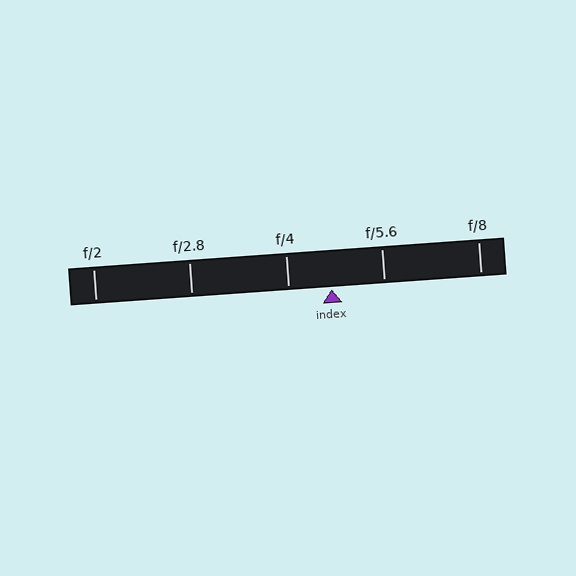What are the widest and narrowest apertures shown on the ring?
The widest aperture shown is f/2 and the narrowest is f/8.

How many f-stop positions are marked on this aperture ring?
There are 5 f-stop positions marked.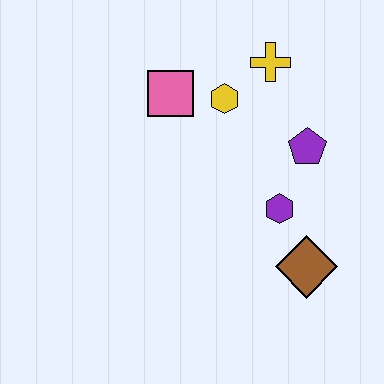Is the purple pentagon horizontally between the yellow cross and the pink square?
No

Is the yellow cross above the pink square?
Yes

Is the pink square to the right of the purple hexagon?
No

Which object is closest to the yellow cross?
The yellow hexagon is closest to the yellow cross.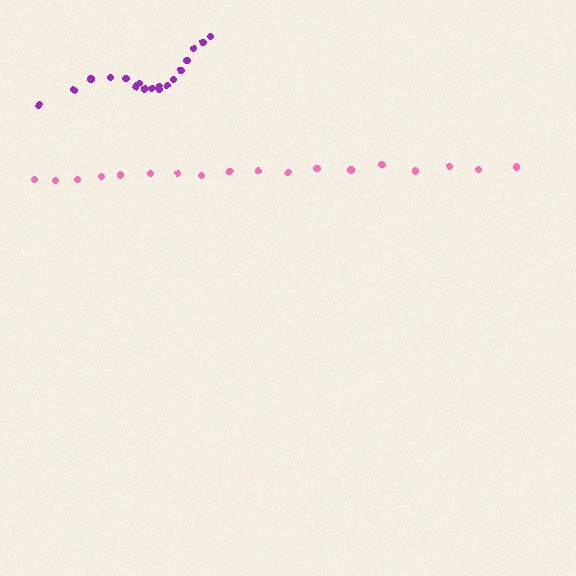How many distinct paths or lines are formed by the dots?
There are 2 distinct paths.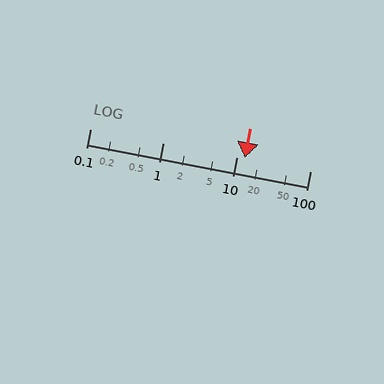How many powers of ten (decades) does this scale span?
The scale spans 3 decades, from 0.1 to 100.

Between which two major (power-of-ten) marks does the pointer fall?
The pointer is between 10 and 100.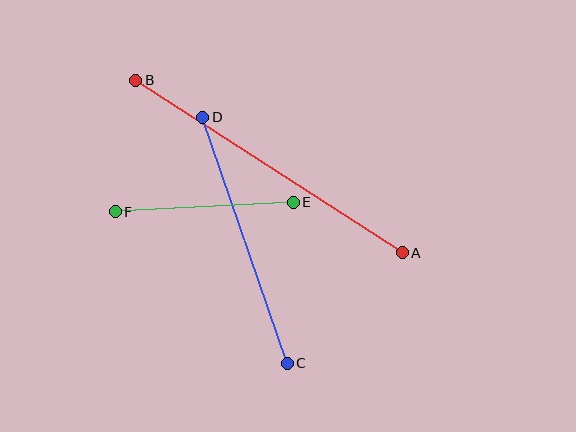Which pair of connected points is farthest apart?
Points A and B are farthest apart.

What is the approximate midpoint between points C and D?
The midpoint is at approximately (245, 240) pixels.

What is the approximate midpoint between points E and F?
The midpoint is at approximately (204, 207) pixels.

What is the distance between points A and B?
The distance is approximately 318 pixels.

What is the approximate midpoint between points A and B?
The midpoint is at approximately (269, 166) pixels.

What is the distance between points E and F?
The distance is approximately 179 pixels.